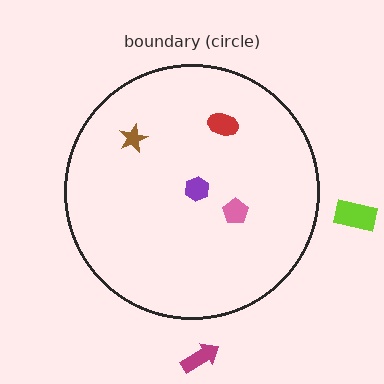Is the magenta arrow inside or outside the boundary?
Outside.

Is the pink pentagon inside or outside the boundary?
Inside.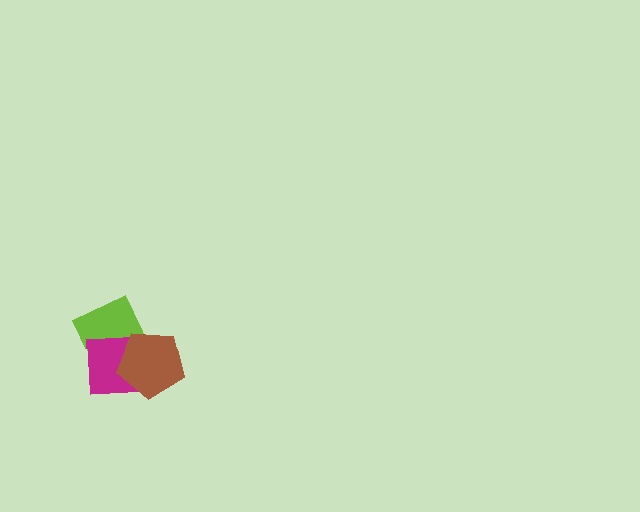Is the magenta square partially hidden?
Yes, it is partially covered by another shape.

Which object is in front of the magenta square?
The brown pentagon is in front of the magenta square.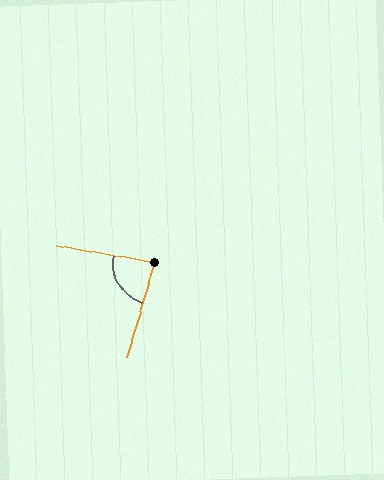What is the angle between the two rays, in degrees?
Approximately 83 degrees.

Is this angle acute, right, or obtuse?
It is acute.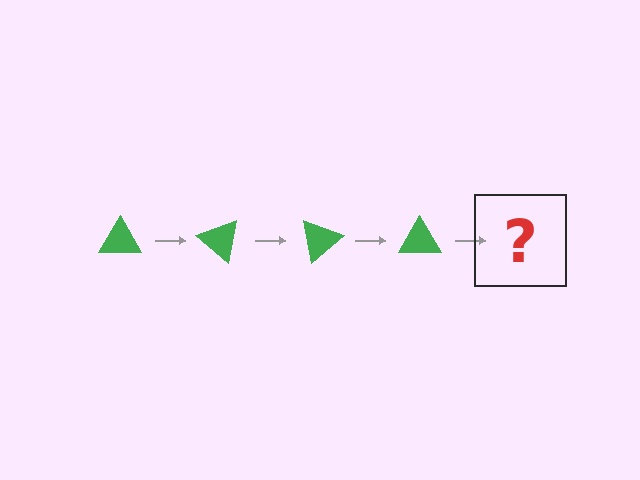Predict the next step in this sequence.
The next step is a green triangle rotated 160 degrees.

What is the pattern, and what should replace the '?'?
The pattern is that the triangle rotates 40 degrees each step. The '?' should be a green triangle rotated 160 degrees.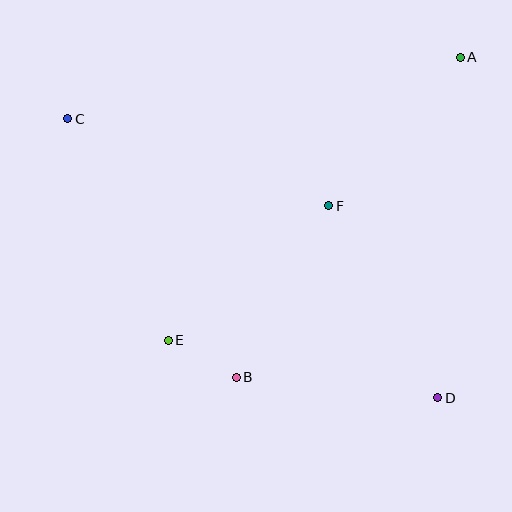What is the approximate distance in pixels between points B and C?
The distance between B and C is approximately 309 pixels.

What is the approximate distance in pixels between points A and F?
The distance between A and F is approximately 198 pixels.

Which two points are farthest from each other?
Points C and D are farthest from each other.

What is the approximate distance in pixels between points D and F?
The distance between D and F is approximately 221 pixels.